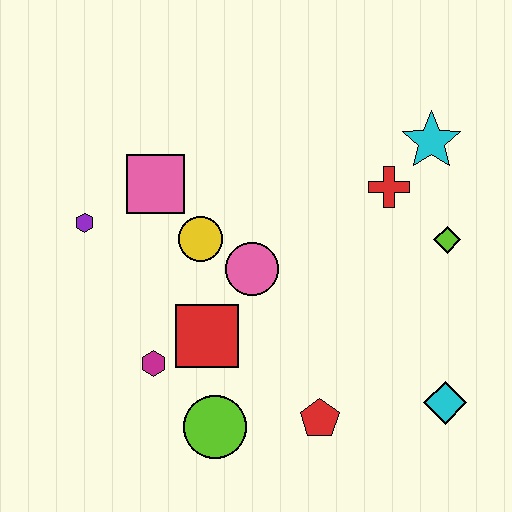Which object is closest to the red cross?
The cyan star is closest to the red cross.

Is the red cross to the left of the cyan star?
Yes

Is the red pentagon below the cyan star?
Yes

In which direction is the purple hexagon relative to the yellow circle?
The purple hexagon is to the left of the yellow circle.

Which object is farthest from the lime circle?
The cyan star is farthest from the lime circle.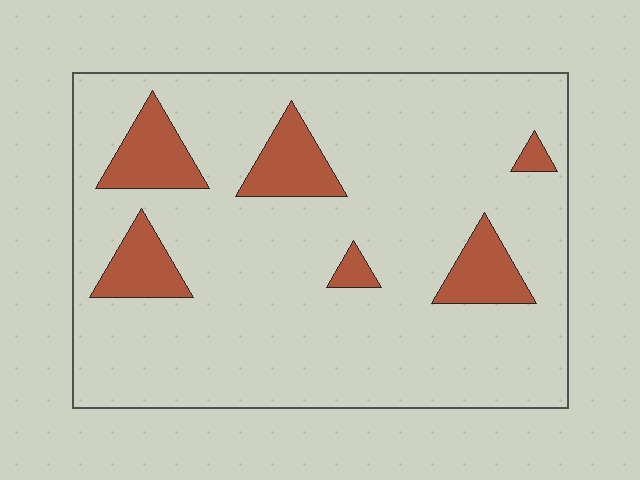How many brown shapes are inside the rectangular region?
6.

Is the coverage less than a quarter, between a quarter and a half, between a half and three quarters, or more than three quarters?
Less than a quarter.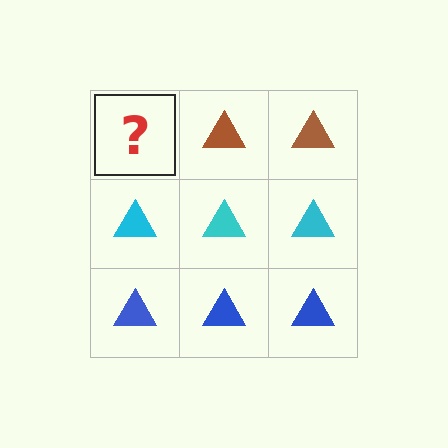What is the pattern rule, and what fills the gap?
The rule is that each row has a consistent color. The gap should be filled with a brown triangle.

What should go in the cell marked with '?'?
The missing cell should contain a brown triangle.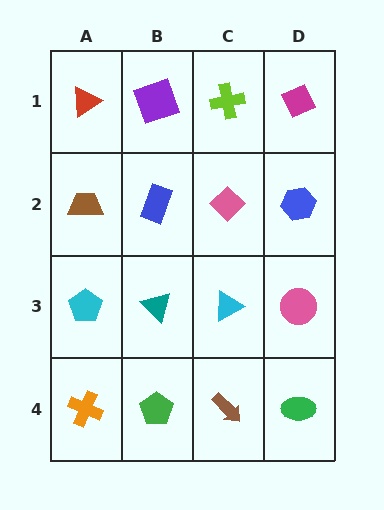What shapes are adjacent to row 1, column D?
A blue hexagon (row 2, column D), a lime cross (row 1, column C).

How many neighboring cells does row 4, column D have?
2.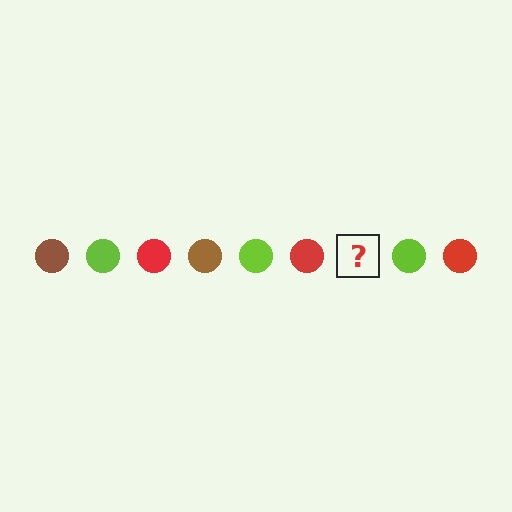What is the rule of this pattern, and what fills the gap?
The rule is that the pattern cycles through brown, lime, red circles. The gap should be filled with a brown circle.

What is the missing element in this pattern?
The missing element is a brown circle.